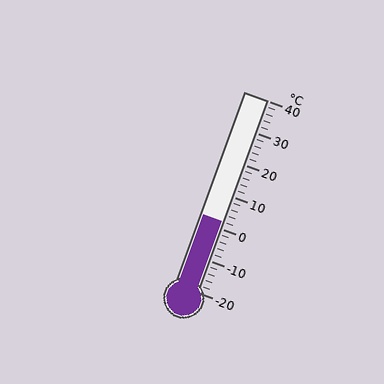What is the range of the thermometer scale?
The thermometer scale ranges from -20°C to 40°C.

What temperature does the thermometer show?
The thermometer shows approximately 2°C.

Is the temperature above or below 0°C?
The temperature is above 0°C.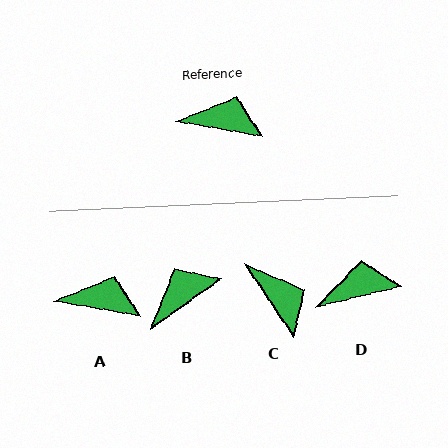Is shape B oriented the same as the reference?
No, it is off by about 46 degrees.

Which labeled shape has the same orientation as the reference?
A.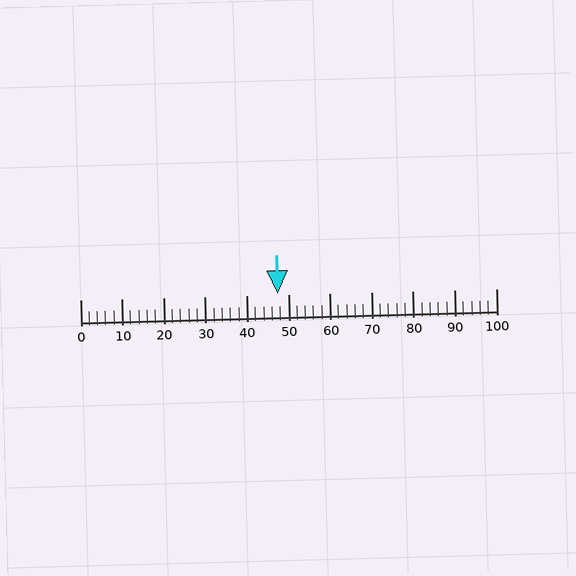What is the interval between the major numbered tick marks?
The major tick marks are spaced 10 units apart.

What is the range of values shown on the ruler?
The ruler shows values from 0 to 100.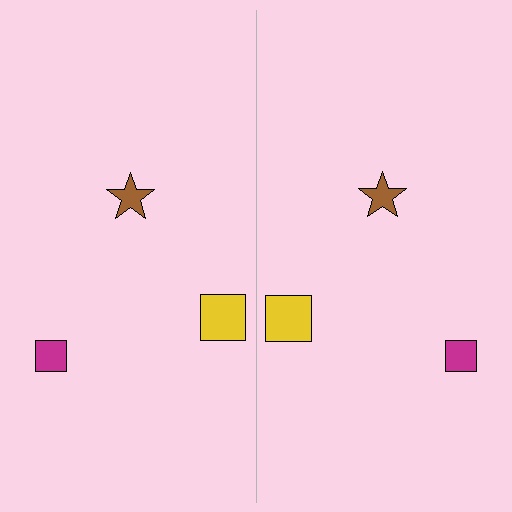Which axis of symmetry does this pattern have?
The pattern has a vertical axis of symmetry running through the center of the image.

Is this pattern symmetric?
Yes, this pattern has bilateral (reflection) symmetry.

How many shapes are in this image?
There are 6 shapes in this image.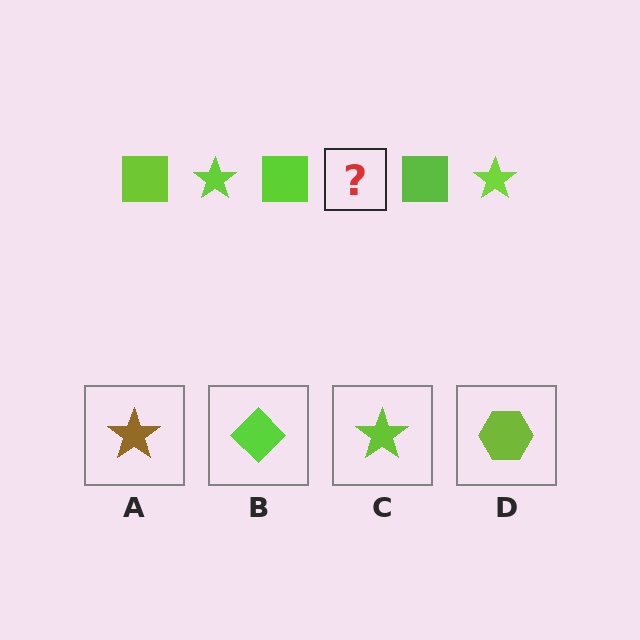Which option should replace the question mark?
Option C.